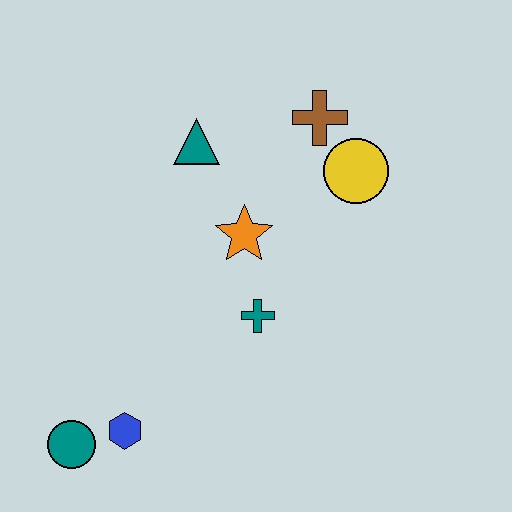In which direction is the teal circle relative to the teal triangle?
The teal circle is below the teal triangle.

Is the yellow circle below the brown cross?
Yes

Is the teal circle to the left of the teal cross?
Yes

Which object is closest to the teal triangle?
The orange star is closest to the teal triangle.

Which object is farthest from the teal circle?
The brown cross is farthest from the teal circle.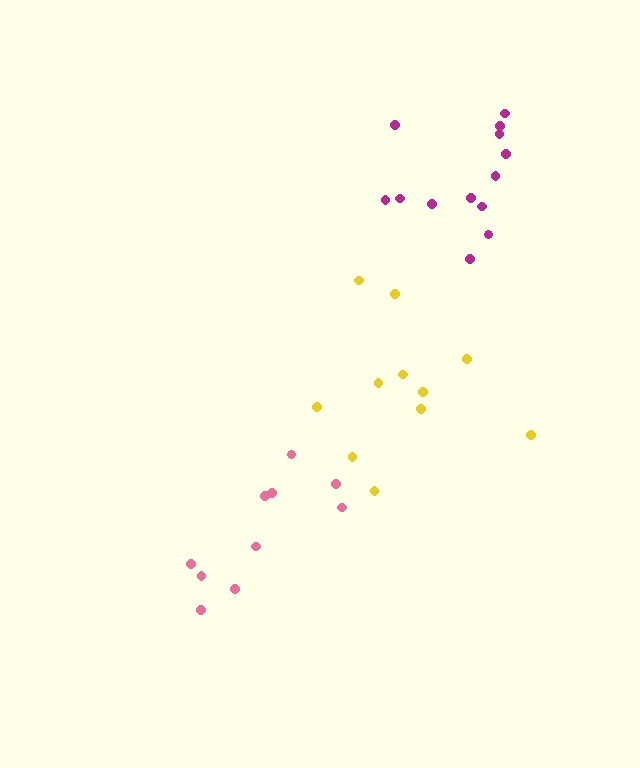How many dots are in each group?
Group 1: 10 dots, Group 2: 11 dots, Group 3: 13 dots (34 total).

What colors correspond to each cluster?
The clusters are colored: pink, yellow, magenta.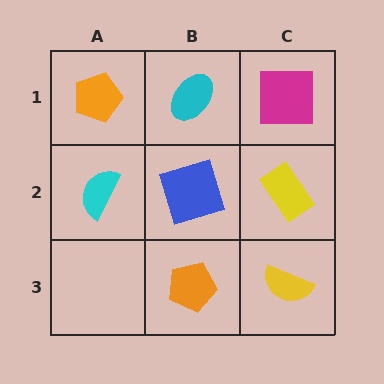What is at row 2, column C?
A yellow rectangle.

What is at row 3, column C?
A yellow semicircle.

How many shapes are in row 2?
3 shapes.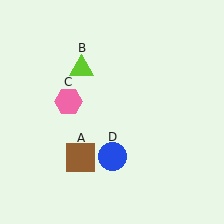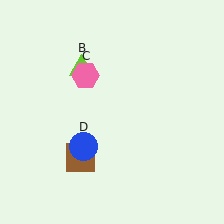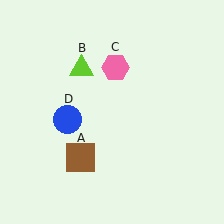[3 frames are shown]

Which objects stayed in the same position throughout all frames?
Brown square (object A) and lime triangle (object B) remained stationary.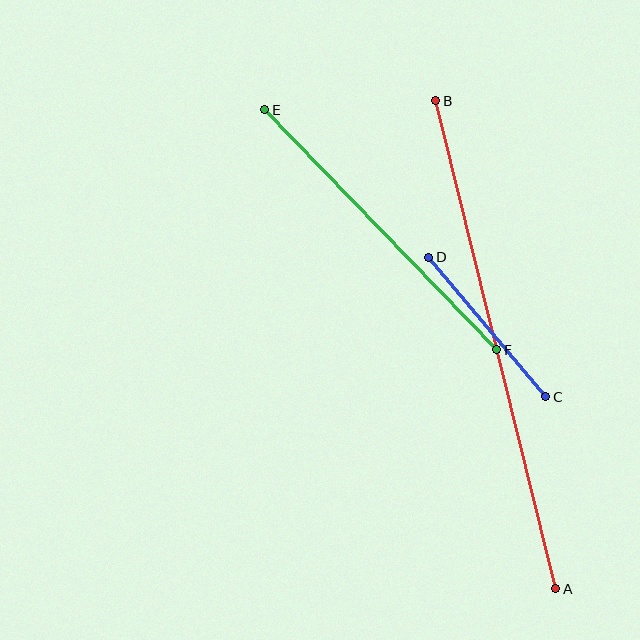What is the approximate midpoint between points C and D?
The midpoint is at approximately (487, 327) pixels.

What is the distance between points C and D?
The distance is approximately 182 pixels.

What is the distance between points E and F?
The distance is approximately 334 pixels.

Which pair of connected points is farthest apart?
Points A and B are farthest apart.